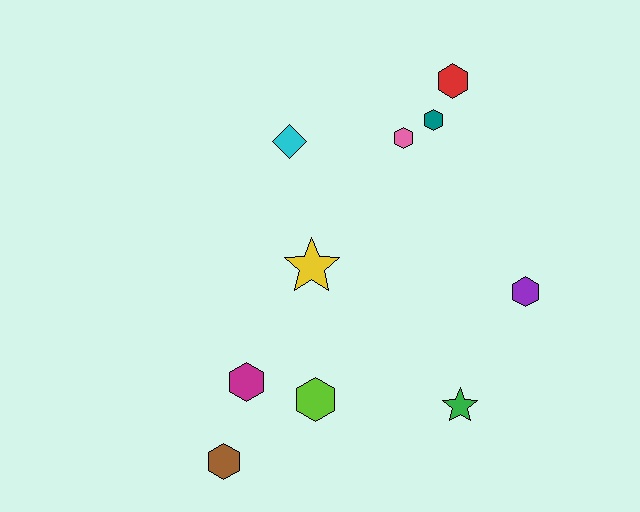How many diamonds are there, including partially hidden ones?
There is 1 diamond.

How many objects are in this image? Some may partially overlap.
There are 10 objects.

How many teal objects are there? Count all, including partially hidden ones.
There is 1 teal object.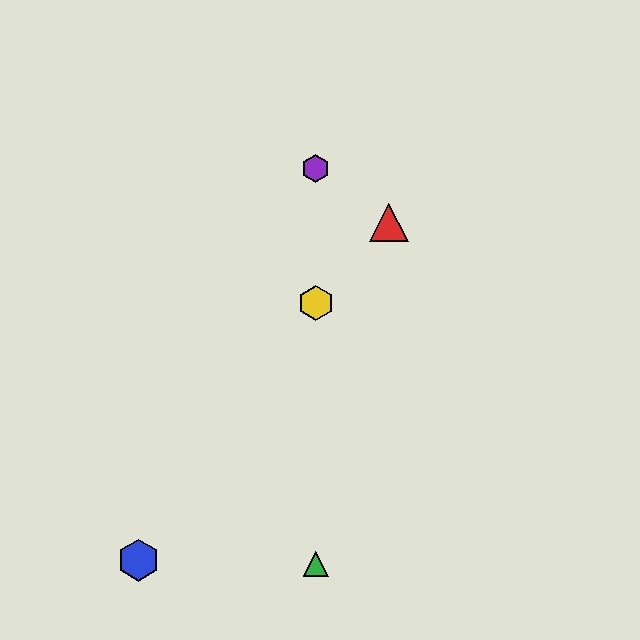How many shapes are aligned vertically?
3 shapes (the green triangle, the yellow hexagon, the purple hexagon) are aligned vertically.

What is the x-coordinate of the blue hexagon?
The blue hexagon is at x≈138.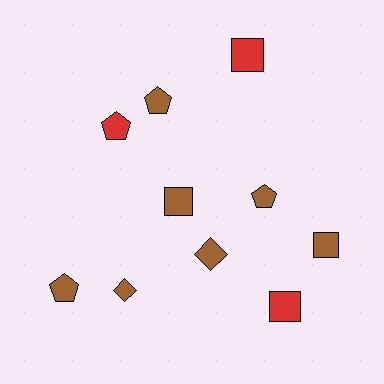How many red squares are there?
There are 2 red squares.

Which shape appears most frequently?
Square, with 4 objects.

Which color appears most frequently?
Brown, with 7 objects.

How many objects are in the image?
There are 10 objects.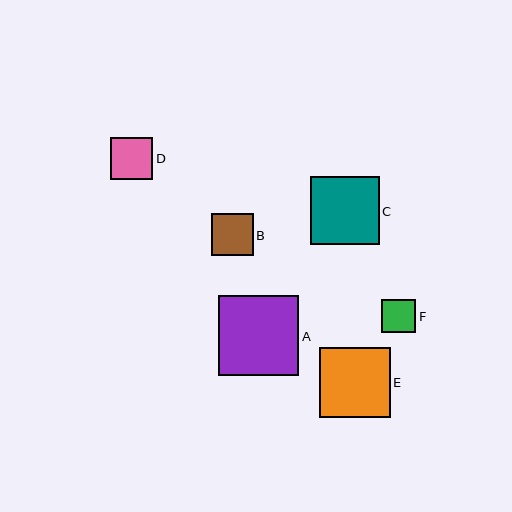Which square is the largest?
Square A is the largest with a size of approximately 81 pixels.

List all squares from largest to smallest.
From largest to smallest: A, E, C, D, B, F.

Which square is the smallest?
Square F is the smallest with a size of approximately 34 pixels.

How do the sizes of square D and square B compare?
Square D and square B are approximately the same size.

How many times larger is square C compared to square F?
Square C is approximately 2.0 times the size of square F.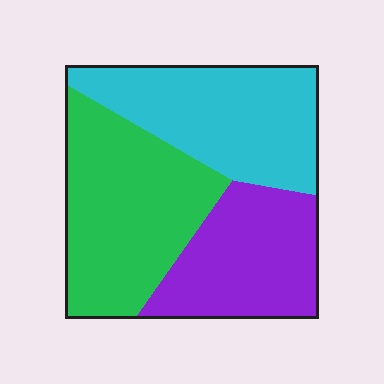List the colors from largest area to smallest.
From largest to smallest: green, cyan, purple.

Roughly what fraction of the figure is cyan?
Cyan takes up about one third (1/3) of the figure.